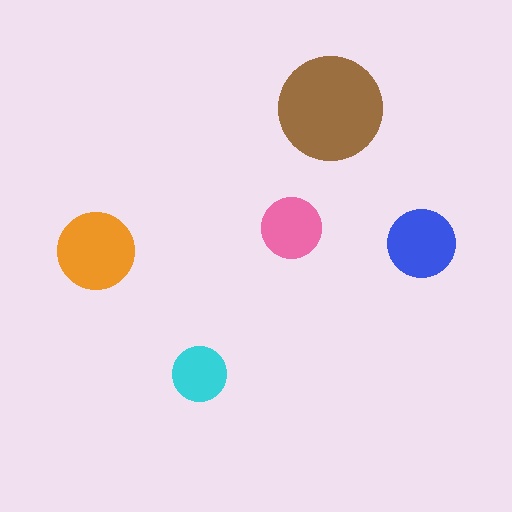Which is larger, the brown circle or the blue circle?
The brown one.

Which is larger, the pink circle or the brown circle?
The brown one.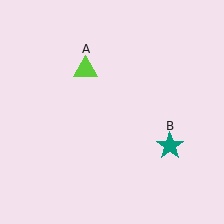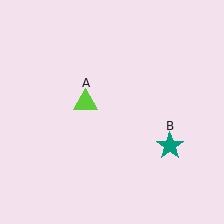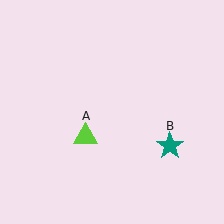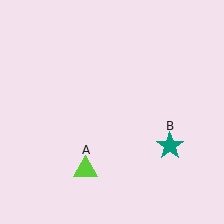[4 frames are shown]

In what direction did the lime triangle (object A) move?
The lime triangle (object A) moved down.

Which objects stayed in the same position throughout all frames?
Teal star (object B) remained stationary.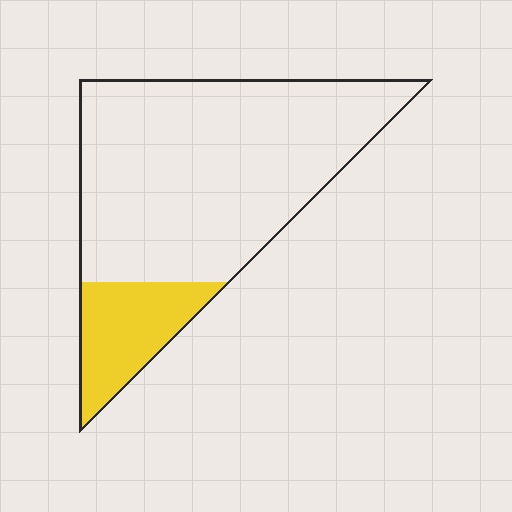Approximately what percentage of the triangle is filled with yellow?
Approximately 20%.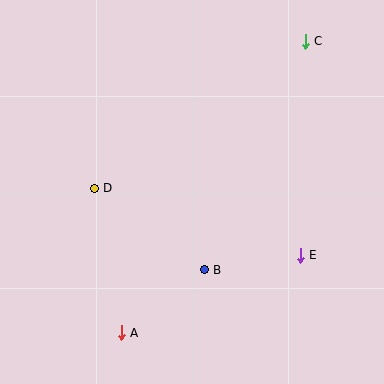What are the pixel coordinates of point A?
Point A is at (121, 333).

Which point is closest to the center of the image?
Point B at (204, 270) is closest to the center.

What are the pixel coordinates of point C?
Point C is at (305, 41).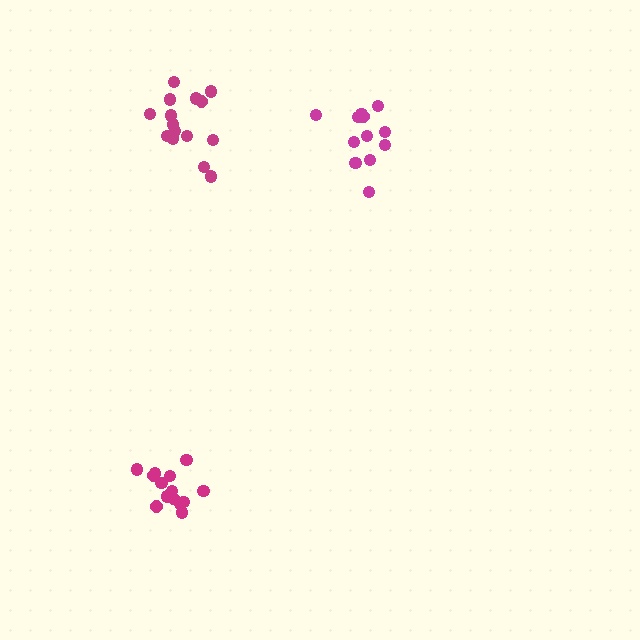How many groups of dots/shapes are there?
There are 3 groups.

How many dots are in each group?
Group 1: 15 dots, Group 2: 12 dots, Group 3: 14 dots (41 total).